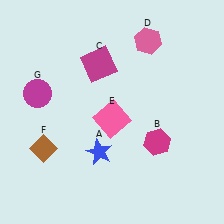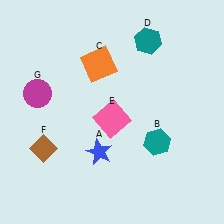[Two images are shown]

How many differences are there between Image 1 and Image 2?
There are 3 differences between the two images.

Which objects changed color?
B changed from magenta to teal. C changed from magenta to orange. D changed from pink to teal.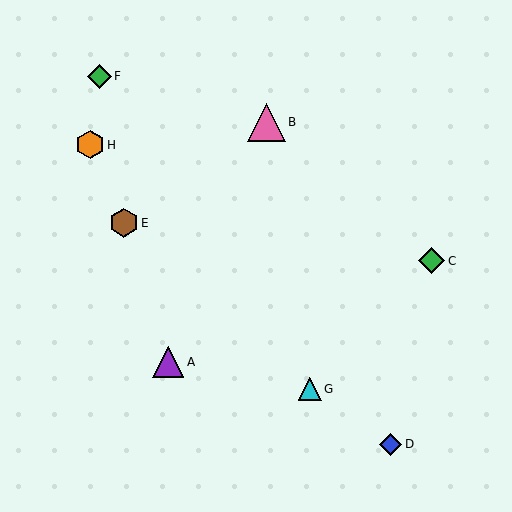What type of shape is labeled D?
Shape D is a blue diamond.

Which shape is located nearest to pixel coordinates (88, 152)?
The orange hexagon (labeled H) at (90, 145) is nearest to that location.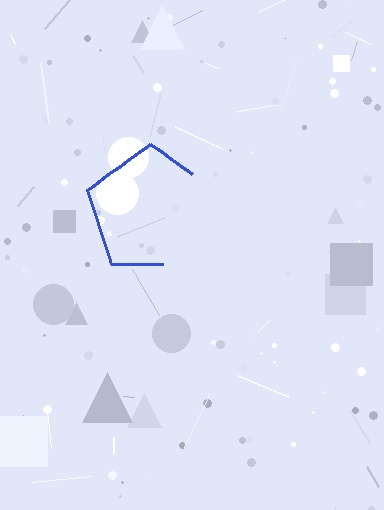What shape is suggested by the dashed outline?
The dashed outline suggests a pentagon.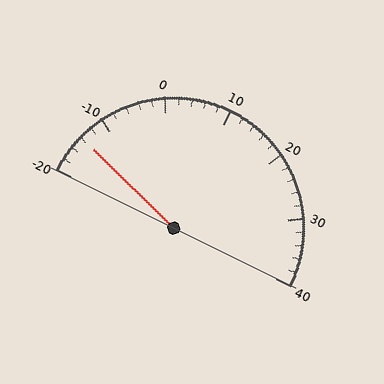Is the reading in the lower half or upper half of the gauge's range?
The reading is in the lower half of the range (-20 to 40).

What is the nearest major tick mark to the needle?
The nearest major tick mark is -10.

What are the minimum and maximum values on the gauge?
The gauge ranges from -20 to 40.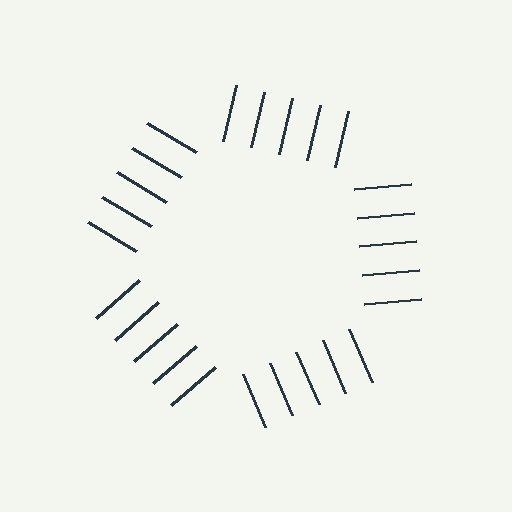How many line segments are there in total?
25 — 5 along each of the 5 edges.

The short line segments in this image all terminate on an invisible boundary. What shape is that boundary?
An illusory pentagon — the line segments terminate on its edges but no continuous stroke is drawn.